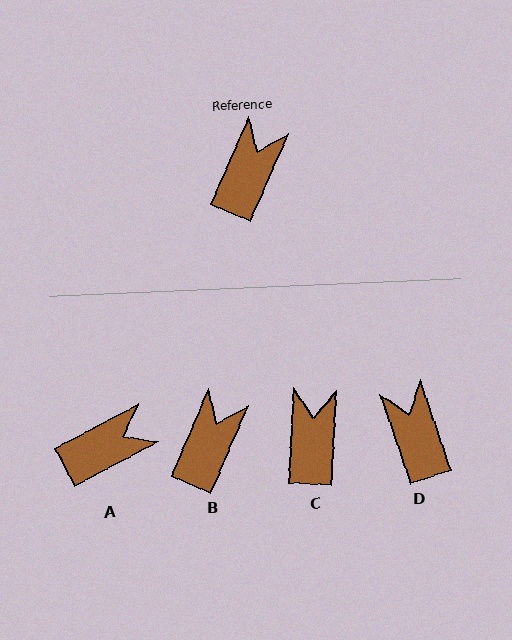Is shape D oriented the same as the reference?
No, it is off by about 42 degrees.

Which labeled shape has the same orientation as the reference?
B.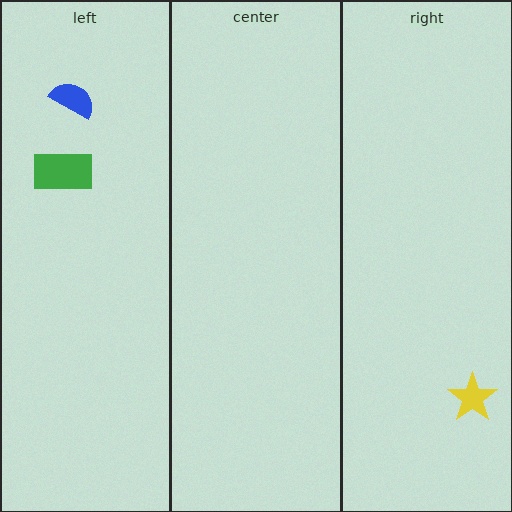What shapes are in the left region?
The green rectangle, the blue semicircle.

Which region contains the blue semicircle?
The left region.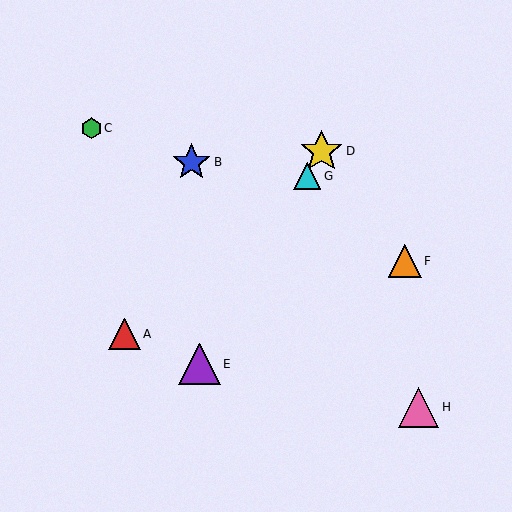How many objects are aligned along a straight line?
3 objects (D, E, G) are aligned along a straight line.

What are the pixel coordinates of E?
Object E is at (199, 364).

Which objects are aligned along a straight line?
Objects D, E, G are aligned along a straight line.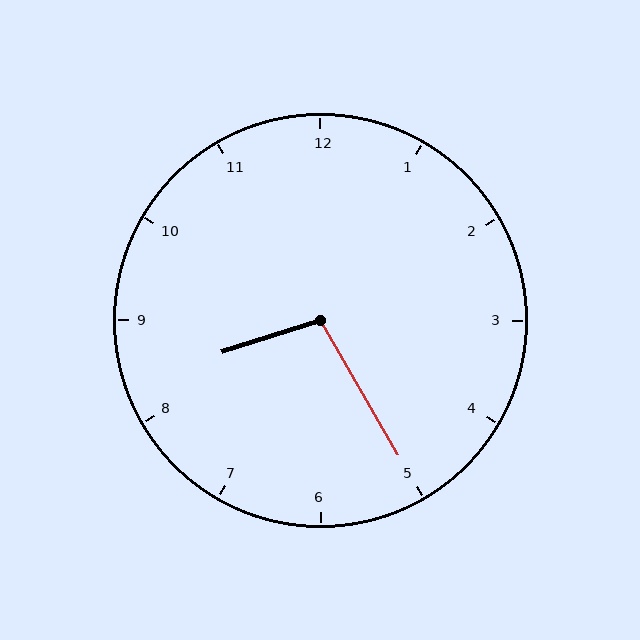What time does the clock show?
8:25.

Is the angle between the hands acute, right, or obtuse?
It is obtuse.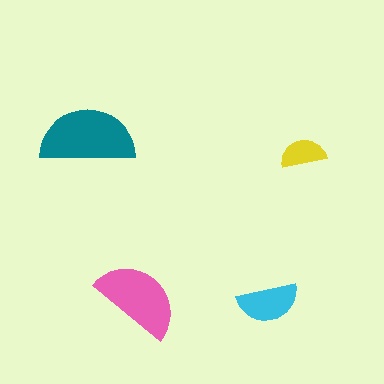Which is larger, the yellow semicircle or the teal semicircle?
The teal one.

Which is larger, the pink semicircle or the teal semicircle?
The teal one.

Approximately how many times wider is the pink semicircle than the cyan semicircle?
About 1.5 times wider.